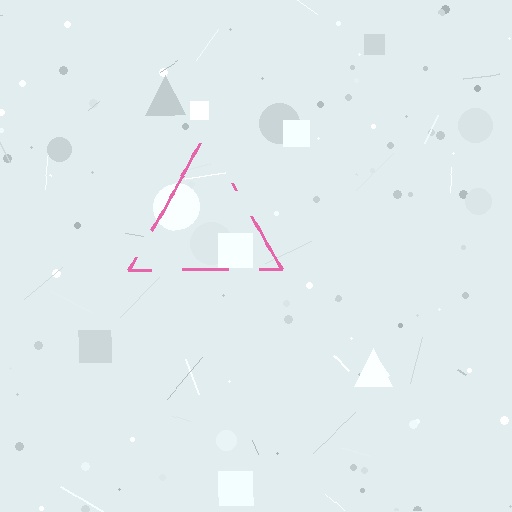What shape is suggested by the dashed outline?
The dashed outline suggests a triangle.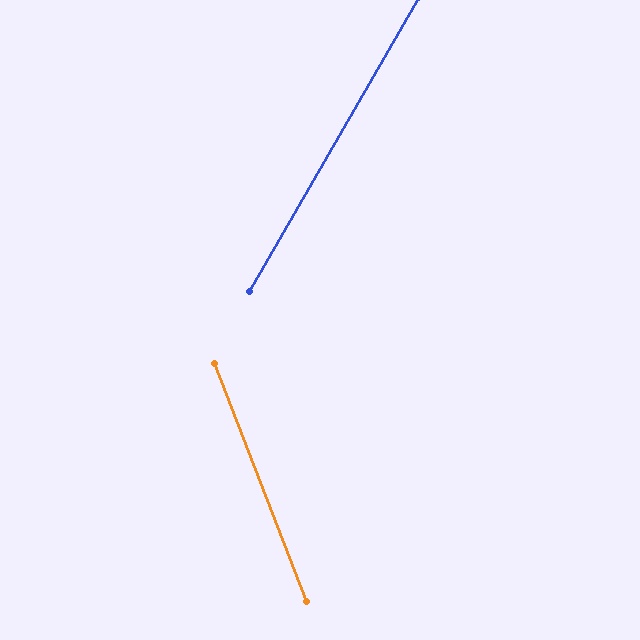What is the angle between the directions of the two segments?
Approximately 51 degrees.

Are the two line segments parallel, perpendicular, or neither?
Neither parallel nor perpendicular — they differ by about 51°.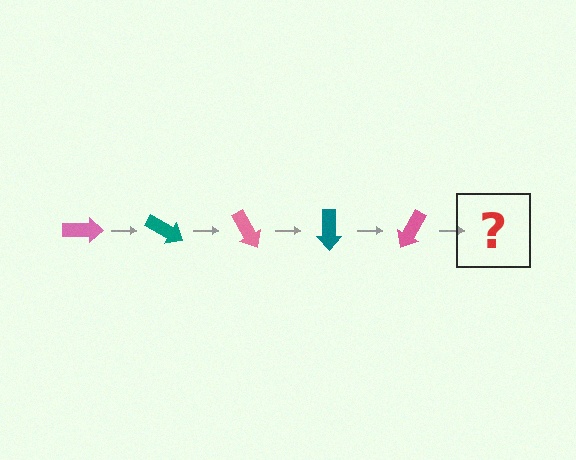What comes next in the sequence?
The next element should be a teal arrow, rotated 150 degrees from the start.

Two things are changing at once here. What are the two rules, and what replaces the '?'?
The two rules are that it rotates 30 degrees each step and the color cycles through pink and teal. The '?' should be a teal arrow, rotated 150 degrees from the start.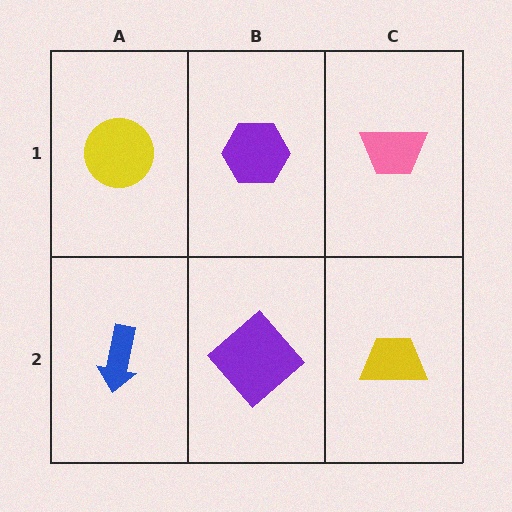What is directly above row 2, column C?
A pink trapezoid.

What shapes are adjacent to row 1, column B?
A purple diamond (row 2, column B), a yellow circle (row 1, column A), a pink trapezoid (row 1, column C).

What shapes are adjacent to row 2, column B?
A purple hexagon (row 1, column B), a blue arrow (row 2, column A), a yellow trapezoid (row 2, column C).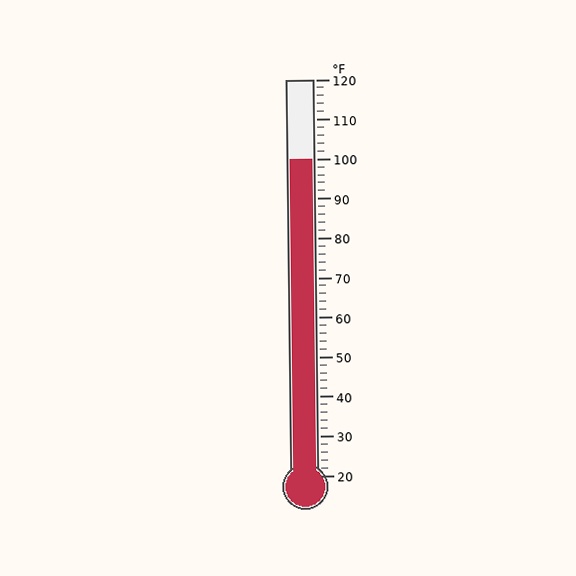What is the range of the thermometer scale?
The thermometer scale ranges from 20°F to 120°F.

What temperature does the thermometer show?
The thermometer shows approximately 100°F.